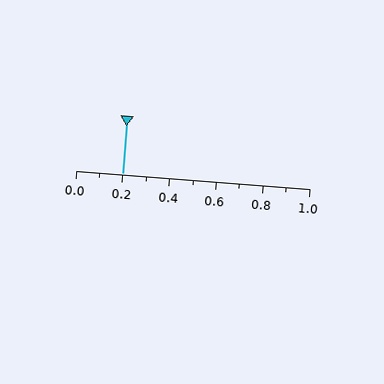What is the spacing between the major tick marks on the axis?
The major ticks are spaced 0.2 apart.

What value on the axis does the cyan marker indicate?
The marker indicates approximately 0.2.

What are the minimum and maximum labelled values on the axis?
The axis runs from 0.0 to 1.0.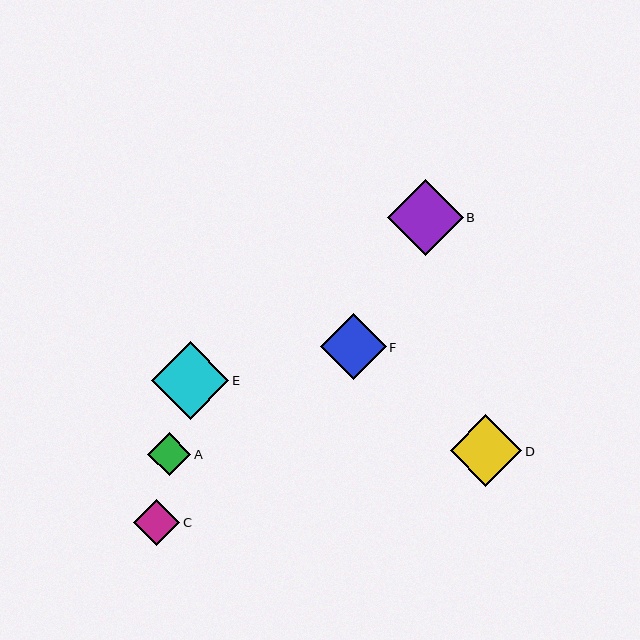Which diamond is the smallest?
Diamond A is the smallest with a size of approximately 43 pixels.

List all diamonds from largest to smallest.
From largest to smallest: E, B, D, F, C, A.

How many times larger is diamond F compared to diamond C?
Diamond F is approximately 1.4 times the size of diamond C.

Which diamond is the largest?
Diamond E is the largest with a size of approximately 77 pixels.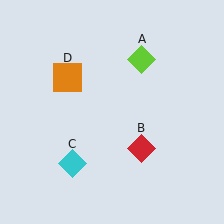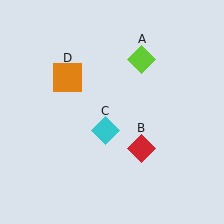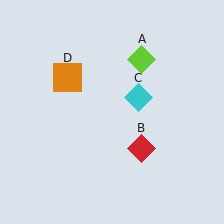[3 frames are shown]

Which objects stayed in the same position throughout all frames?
Lime diamond (object A) and red diamond (object B) and orange square (object D) remained stationary.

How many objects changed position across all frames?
1 object changed position: cyan diamond (object C).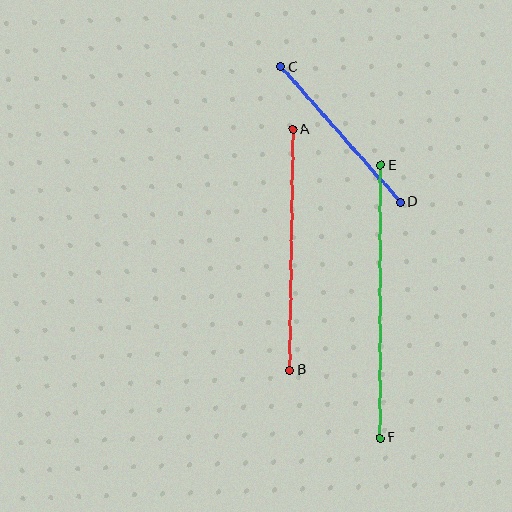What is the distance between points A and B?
The distance is approximately 241 pixels.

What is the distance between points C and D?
The distance is approximately 180 pixels.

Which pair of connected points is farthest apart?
Points E and F are farthest apart.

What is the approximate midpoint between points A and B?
The midpoint is at approximately (291, 250) pixels.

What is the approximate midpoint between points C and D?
The midpoint is at approximately (341, 134) pixels.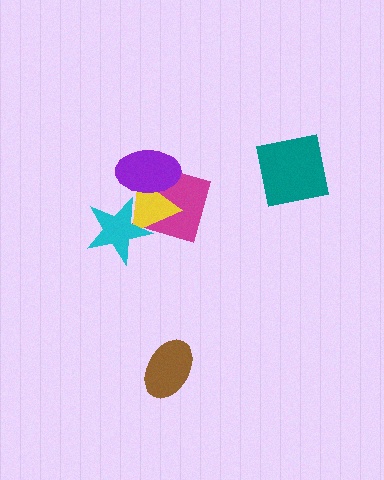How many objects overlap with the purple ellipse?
2 objects overlap with the purple ellipse.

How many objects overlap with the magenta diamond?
3 objects overlap with the magenta diamond.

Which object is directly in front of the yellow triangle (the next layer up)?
The cyan star is directly in front of the yellow triangle.